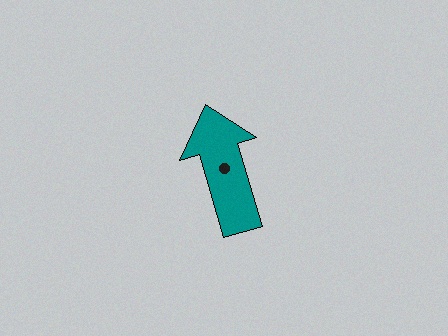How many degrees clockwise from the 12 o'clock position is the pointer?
Approximately 344 degrees.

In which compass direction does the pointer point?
North.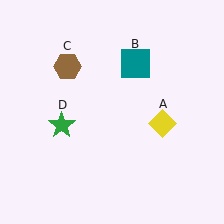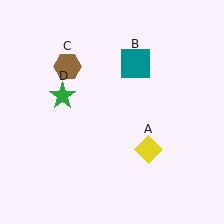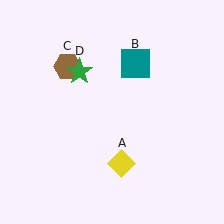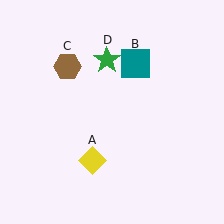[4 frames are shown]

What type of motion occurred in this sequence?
The yellow diamond (object A), green star (object D) rotated clockwise around the center of the scene.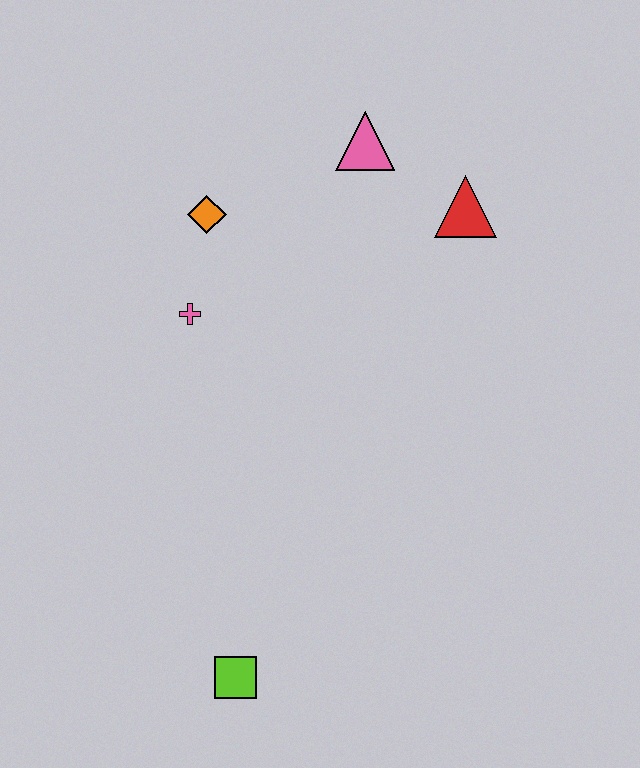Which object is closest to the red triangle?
The pink triangle is closest to the red triangle.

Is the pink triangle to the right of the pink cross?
Yes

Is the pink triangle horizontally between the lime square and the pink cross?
No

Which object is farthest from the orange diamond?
The lime square is farthest from the orange diamond.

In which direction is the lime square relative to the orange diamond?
The lime square is below the orange diamond.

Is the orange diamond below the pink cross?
No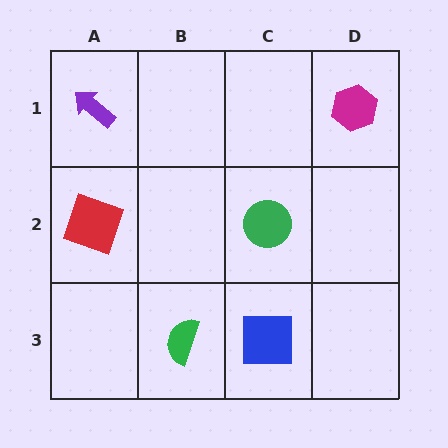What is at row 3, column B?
A green semicircle.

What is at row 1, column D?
A magenta hexagon.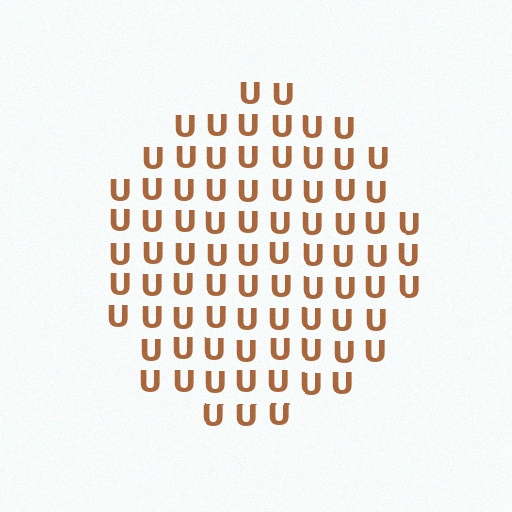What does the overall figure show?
The overall figure shows a circle.